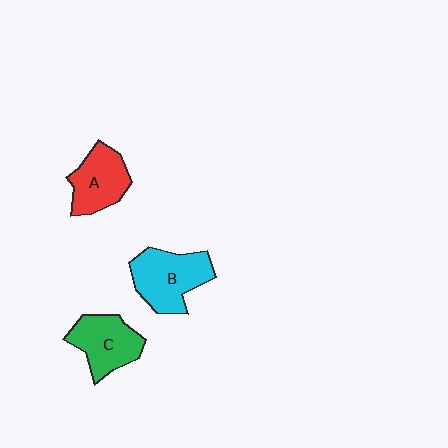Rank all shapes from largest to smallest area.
From largest to smallest: B (cyan), C (green), A (red).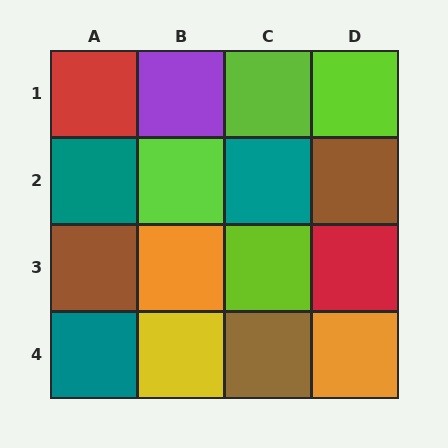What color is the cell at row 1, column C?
Lime.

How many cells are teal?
3 cells are teal.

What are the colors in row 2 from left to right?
Teal, lime, teal, brown.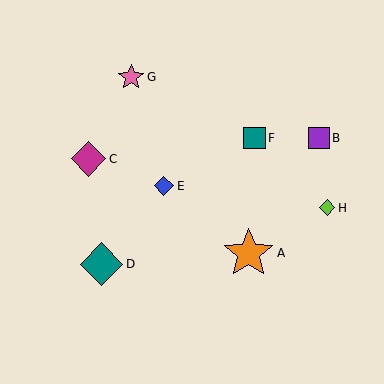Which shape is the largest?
The orange star (labeled A) is the largest.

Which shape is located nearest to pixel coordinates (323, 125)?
The purple square (labeled B) at (319, 138) is nearest to that location.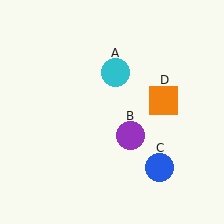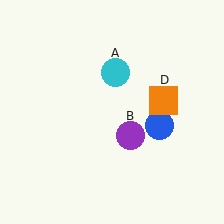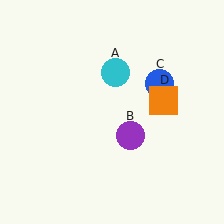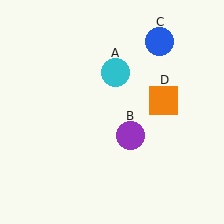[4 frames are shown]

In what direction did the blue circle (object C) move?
The blue circle (object C) moved up.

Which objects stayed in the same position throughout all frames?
Cyan circle (object A) and purple circle (object B) and orange square (object D) remained stationary.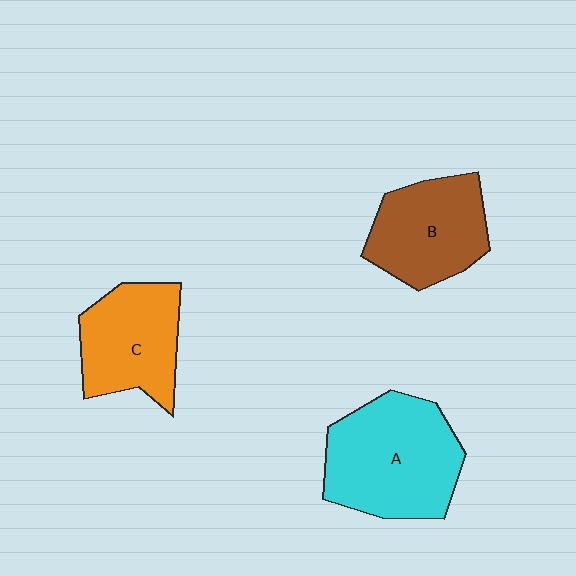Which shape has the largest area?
Shape A (cyan).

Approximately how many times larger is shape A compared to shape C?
Approximately 1.4 times.